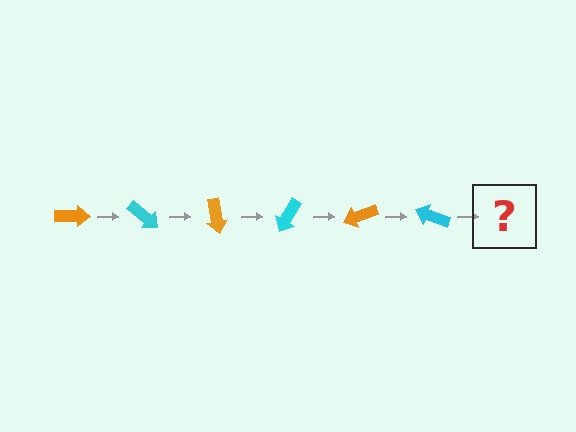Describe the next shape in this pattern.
It should be an orange arrow, rotated 240 degrees from the start.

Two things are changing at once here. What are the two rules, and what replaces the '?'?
The two rules are that it rotates 40 degrees each step and the color cycles through orange and cyan. The '?' should be an orange arrow, rotated 240 degrees from the start.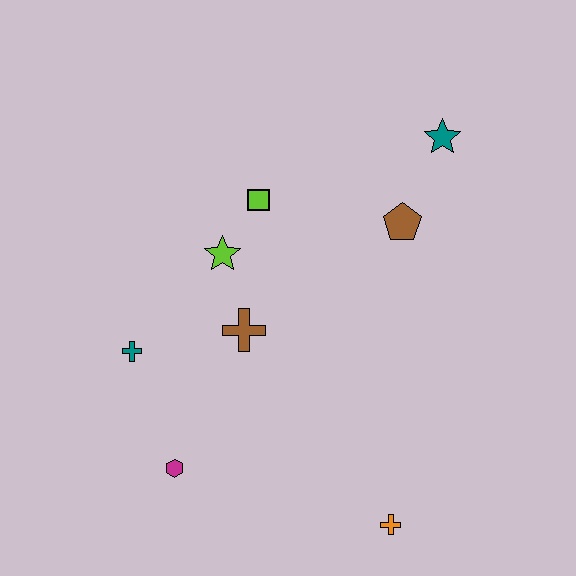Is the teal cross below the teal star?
Yes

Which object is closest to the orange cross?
The magenta hexagon is closest to the orange cross.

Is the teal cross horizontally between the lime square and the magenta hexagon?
No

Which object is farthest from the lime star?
The orange cross is farthest from the lime star.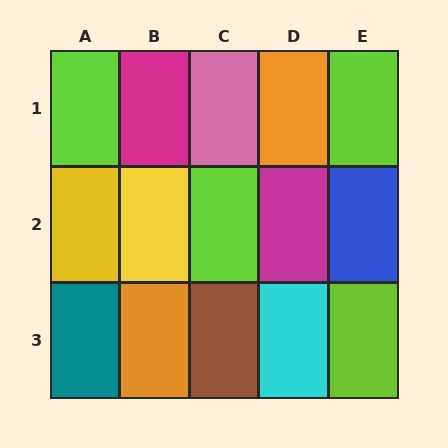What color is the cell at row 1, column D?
Orange.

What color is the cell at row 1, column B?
Magenta.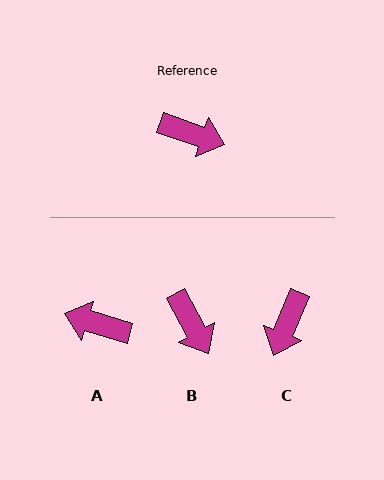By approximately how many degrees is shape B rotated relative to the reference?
Approximately 43 degrees clockwise.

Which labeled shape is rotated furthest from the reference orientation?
A, about 177 degrees away.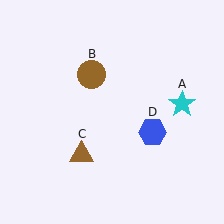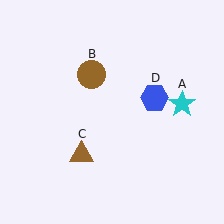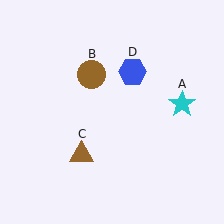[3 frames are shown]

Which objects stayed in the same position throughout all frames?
Cyan star (object A) and brown circle (object B) and brown triangle (object C) remained stationary.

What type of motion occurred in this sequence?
The blue hexagon (object D) rotated counterclockwise around the center of the scene.